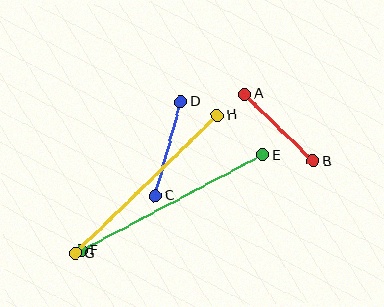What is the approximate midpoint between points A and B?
The midpoint is at approximately (279, 128) pixels.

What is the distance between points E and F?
The distance is approximately 205 pixels.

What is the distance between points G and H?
The distance is approximately 199 pixels.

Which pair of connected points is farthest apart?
Points E and F are farthest apart.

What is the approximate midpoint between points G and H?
The midpoint is at approximately (146, 184) pixels.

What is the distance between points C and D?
The distance is approximately 98 pixels.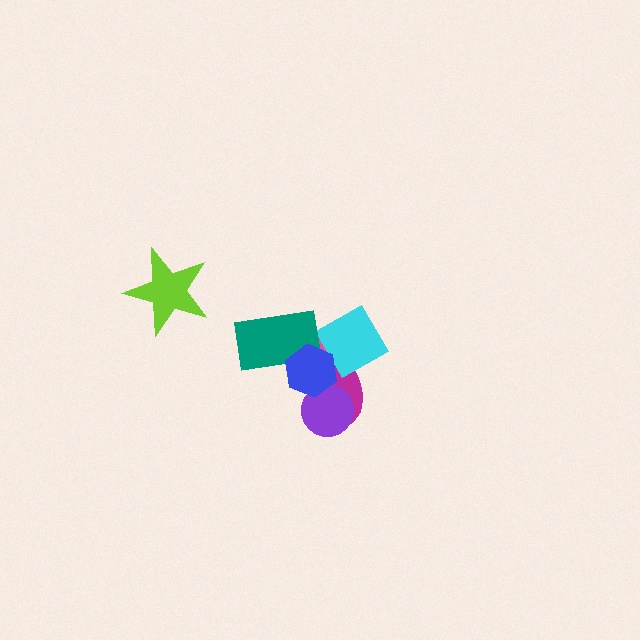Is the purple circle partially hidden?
Yes, it is partially covered by another shape.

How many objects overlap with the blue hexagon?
5 objects overlap with the blue hexagon.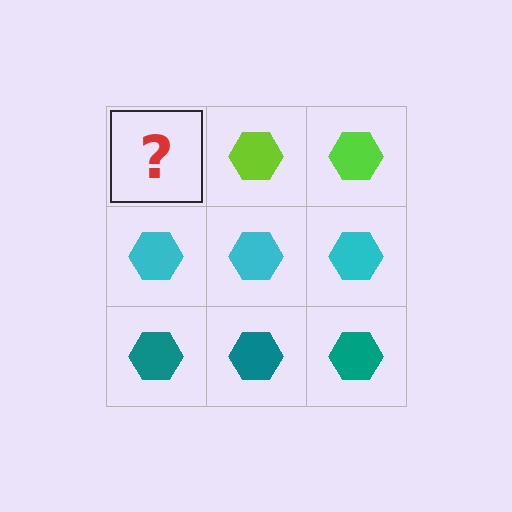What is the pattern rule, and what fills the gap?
The rule is that each row has a consistent color. The gap should be filled with a lime hexagon.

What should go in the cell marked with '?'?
The missing cell should contain a lime hexagon.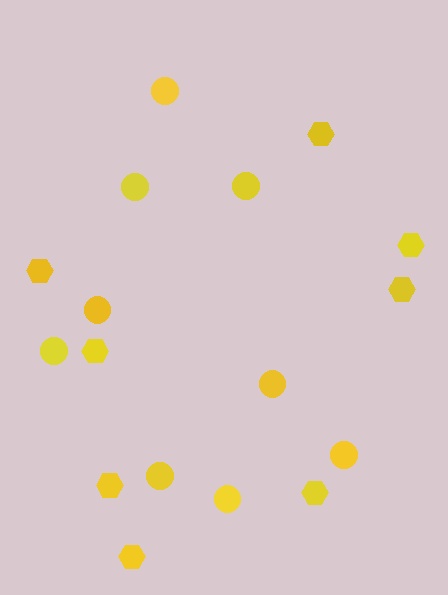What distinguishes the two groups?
There are 2 groups: one group of circles (9) and one group of hexagons (8).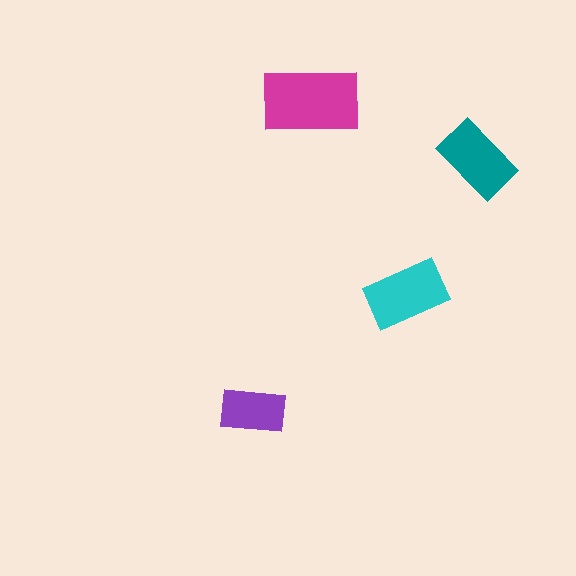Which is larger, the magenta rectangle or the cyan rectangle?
The magenta one.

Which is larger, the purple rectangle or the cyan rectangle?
The cyan one.